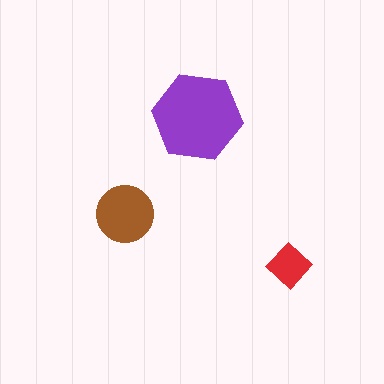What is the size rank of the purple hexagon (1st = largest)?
1st.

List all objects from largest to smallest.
The purple hexagon, the brown circle, the red diamond.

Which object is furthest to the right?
The red diamond is rightmost.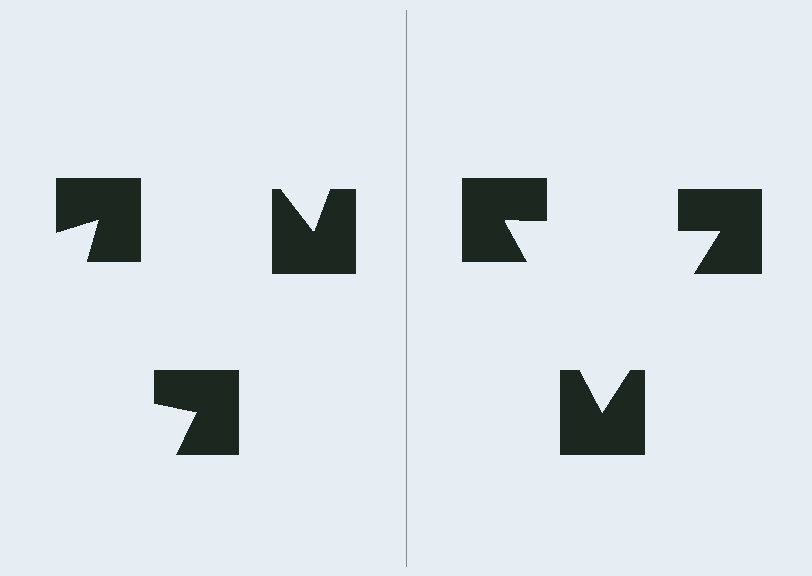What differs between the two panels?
The notched squares are positioned identically on both sides; only the wedge orientations differ. On the right they align to a triangle; on the left they are misaligned.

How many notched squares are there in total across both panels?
6 — 3 on each side.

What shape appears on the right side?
An illusory triangle.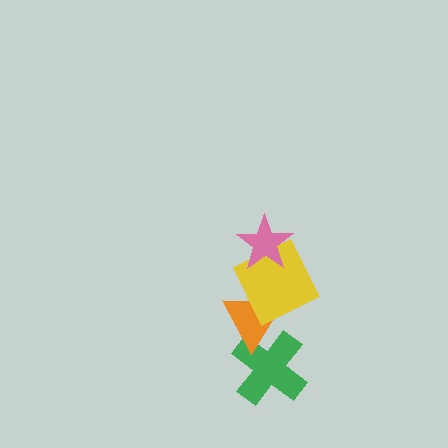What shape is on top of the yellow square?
The pink star is on top of the yellow square.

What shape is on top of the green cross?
The orange triangle is on top of the green cross.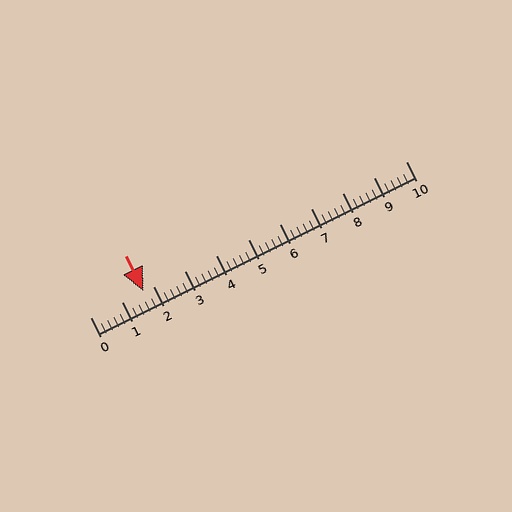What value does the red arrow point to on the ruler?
The red arrow points to approximately 1.7.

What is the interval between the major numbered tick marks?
The major tick marks are spaced 1 units apart.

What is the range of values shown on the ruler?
The ruler shows values from 0 to 10.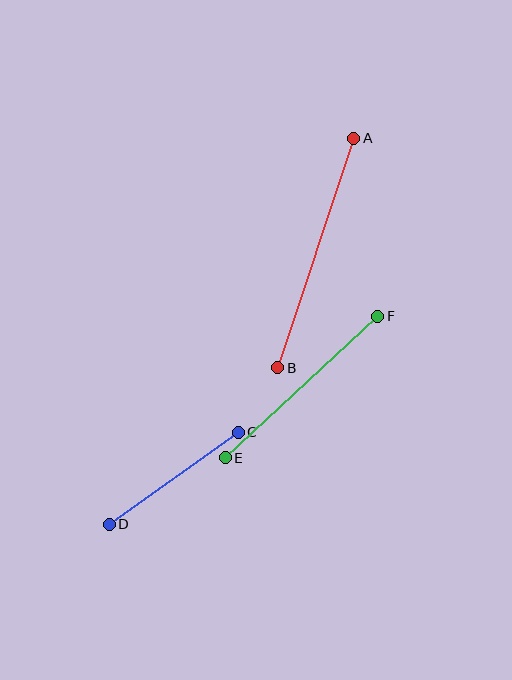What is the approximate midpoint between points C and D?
The midpoint is at approximately (174, 478) pixels.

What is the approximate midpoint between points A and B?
The midpoint is at approximately (316, 253) pixels.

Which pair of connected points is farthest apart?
Points A and B are farthest apart.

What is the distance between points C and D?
The distance is approximately 159 pixels.